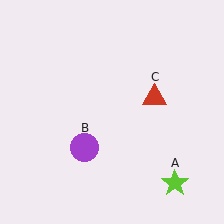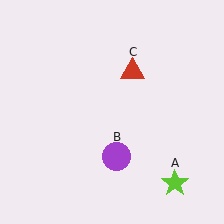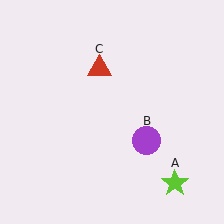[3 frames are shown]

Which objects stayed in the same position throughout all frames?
Lime star (object A) remained stationary.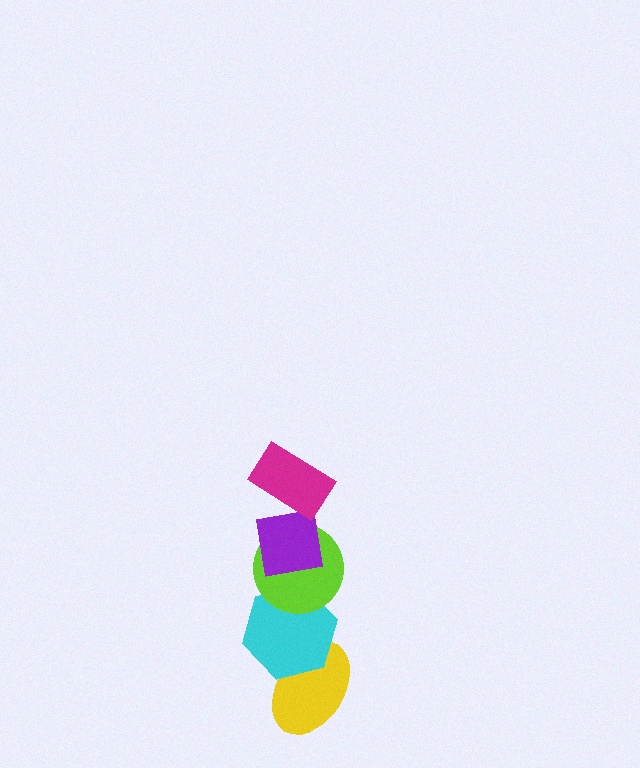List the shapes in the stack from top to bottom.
From top to bottom: the magenta rectangle, the purple square, the lime circle, the cyan hexagon, the yellow ellipse.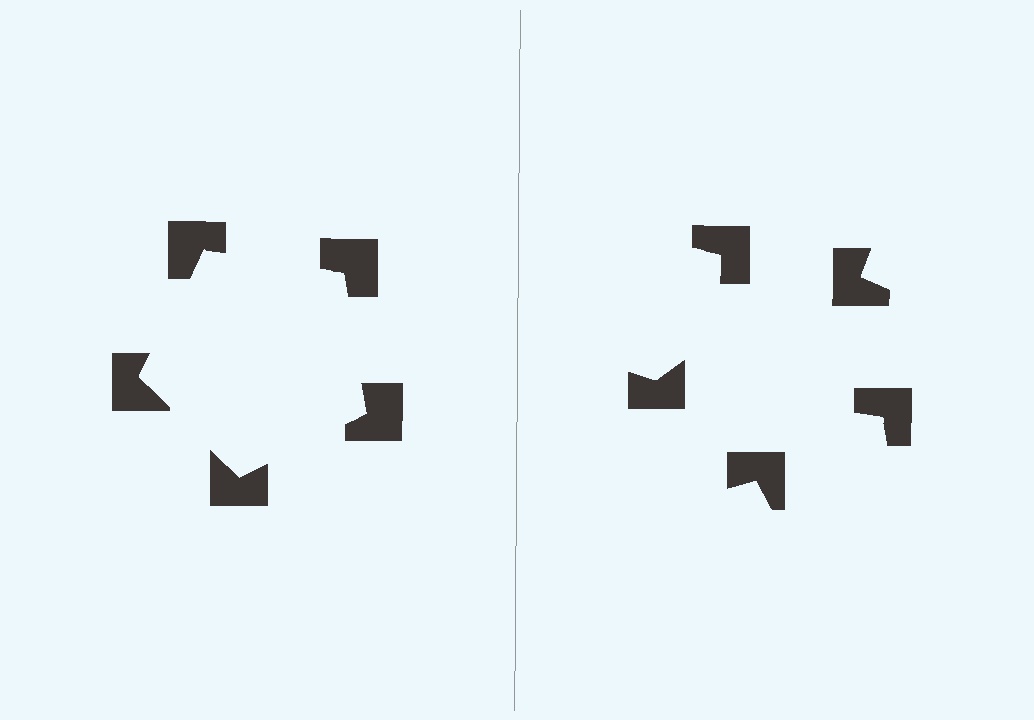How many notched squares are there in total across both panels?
10 — 5 on each side.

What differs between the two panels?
The notched squares are positioned identically on both sides; only the wedge orientations differ. On the left they align to a pentagon; on the right they are misaligned.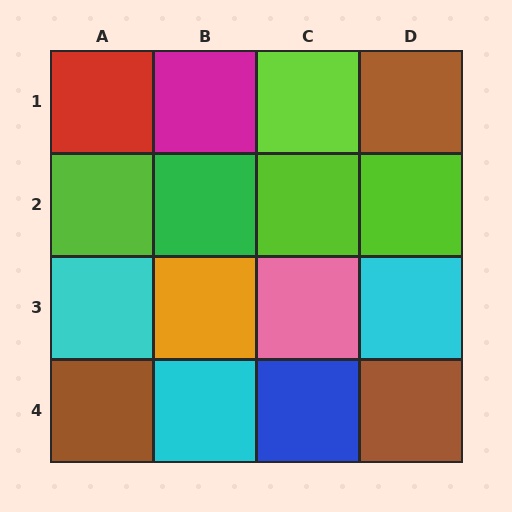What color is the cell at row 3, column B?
Orange.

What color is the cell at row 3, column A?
Cyan.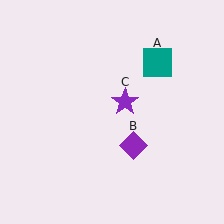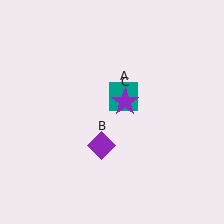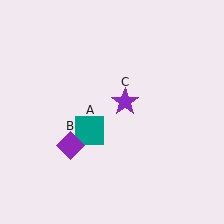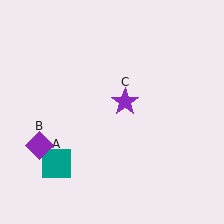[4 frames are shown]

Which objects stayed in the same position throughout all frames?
Purple star (object C) remained stationary.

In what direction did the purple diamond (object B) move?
The purple diamond (object B) moved left.